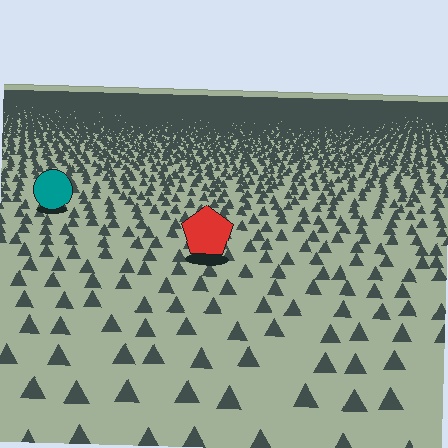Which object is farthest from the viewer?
The teal circle is farthest from the viewer. It appears smaller and the ground texture around it is denser.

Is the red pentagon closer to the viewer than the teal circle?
Yes. The red pentagon is closer — you can tell from the texture gradient: the ground texture is coarser near it.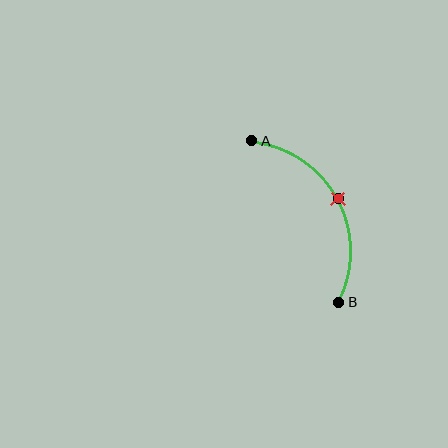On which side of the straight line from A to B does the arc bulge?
The arc bulges to the right of the straight line connecting A and B.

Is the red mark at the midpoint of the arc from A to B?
Yes. The red mark lies on the arc at equal arc-length from both A and B — it is the arc midpoint.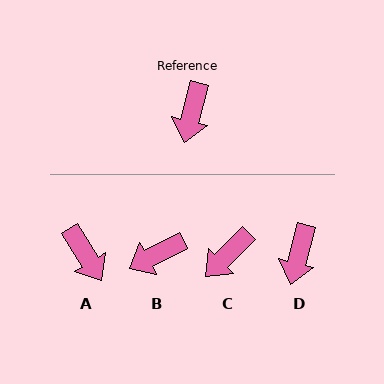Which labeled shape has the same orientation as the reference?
D.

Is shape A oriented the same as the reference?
No, it is off by about 47 degrees.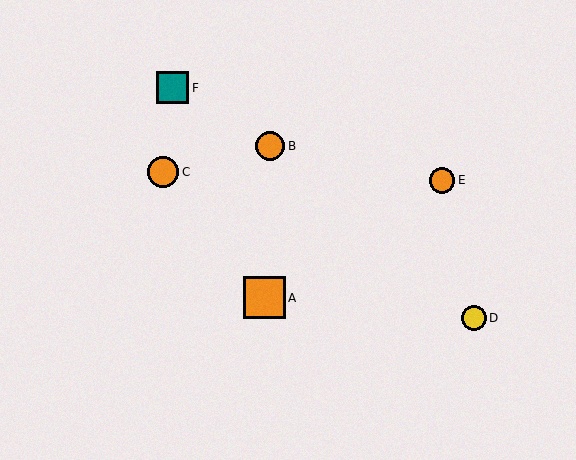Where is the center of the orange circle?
The center of the orange circle is at (442, 180).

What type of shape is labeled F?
Shape F is a teal square.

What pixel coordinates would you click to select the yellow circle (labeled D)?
Click at (474, 318) to select the yellow circle D.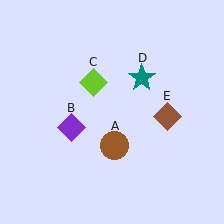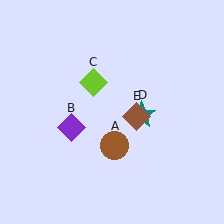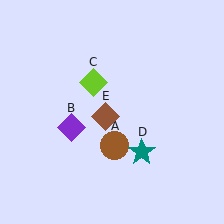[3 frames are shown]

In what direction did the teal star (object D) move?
The teal star (object D) moved down.